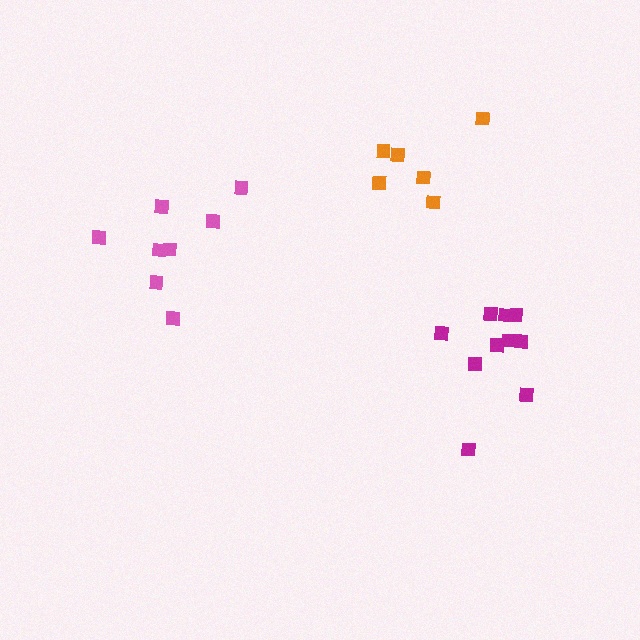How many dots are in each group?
Group 1: 10 dots, Group 2: 6 dots, Group 3: 8 dots (24 total).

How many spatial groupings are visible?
There are 3 spatial groupings.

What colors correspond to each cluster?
The clusters are colored: magenta, orange, pink.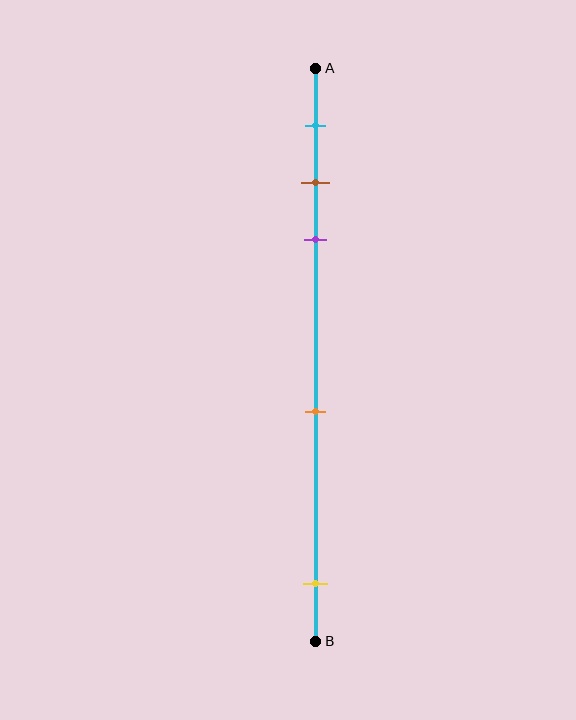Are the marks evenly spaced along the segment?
No, the marks are not evenly spaced.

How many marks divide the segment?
There are 5 marks dividing the segment.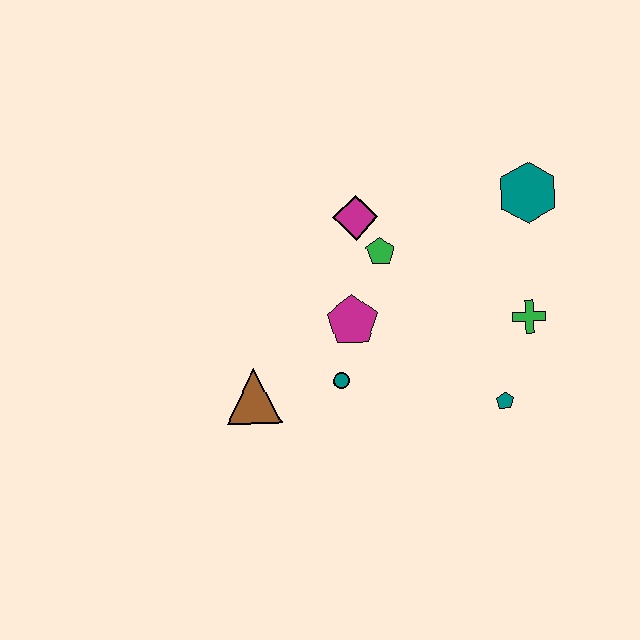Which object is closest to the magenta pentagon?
The teal circle is closest to the magenta pentagon.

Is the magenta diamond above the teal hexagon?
No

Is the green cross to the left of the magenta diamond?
No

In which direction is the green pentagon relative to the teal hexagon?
The green pentagon is to the left of the teal hexagon.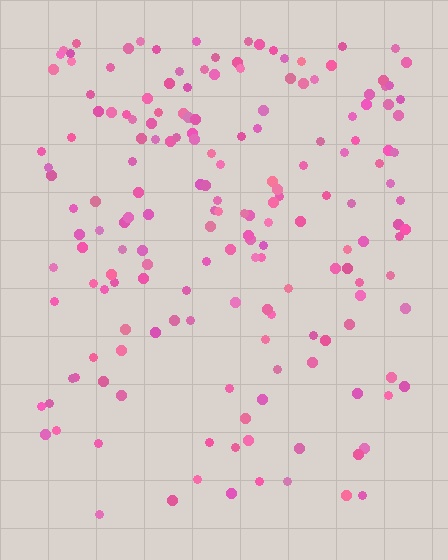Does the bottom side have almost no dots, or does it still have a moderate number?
Still a moderate number, just noticeably fewer than the top.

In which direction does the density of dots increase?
From bottom to top, with the top side densest.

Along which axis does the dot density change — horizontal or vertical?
Vertical.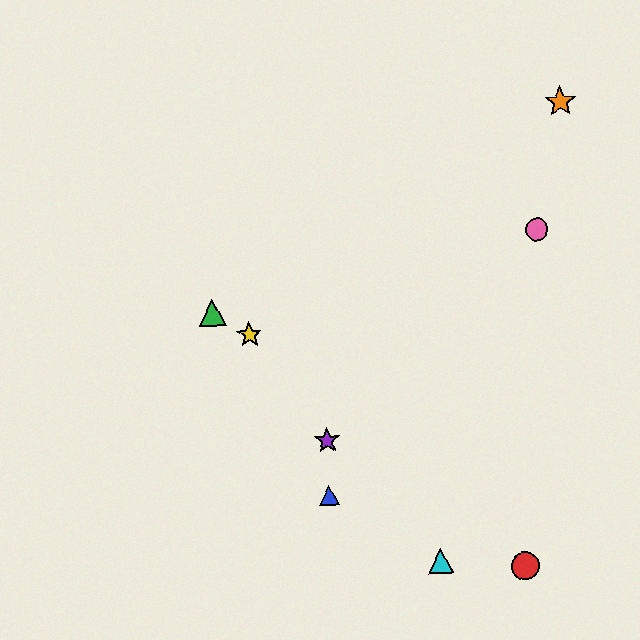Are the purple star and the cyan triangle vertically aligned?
No, the purple star is at x≈327 and the cyan triangle is at x≈441.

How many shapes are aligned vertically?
2 shapes (the blue triangle, the purple star) are aligned vertically.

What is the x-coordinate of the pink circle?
The pink circle is at x≈537.